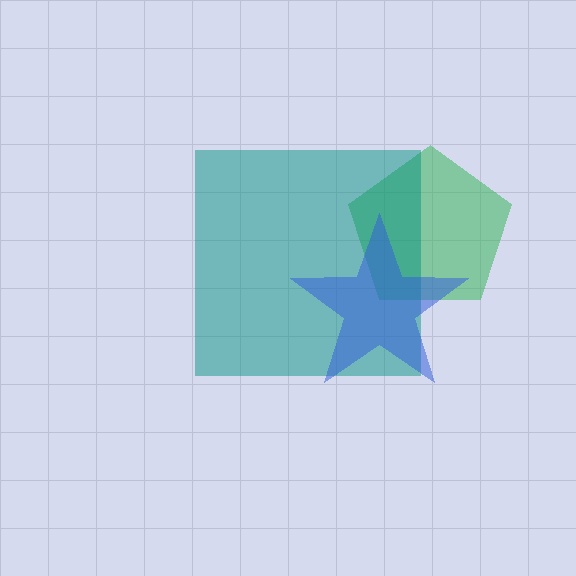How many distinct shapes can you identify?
There are 3 distinct shapes: a green pentagon, a teal square, a blue star.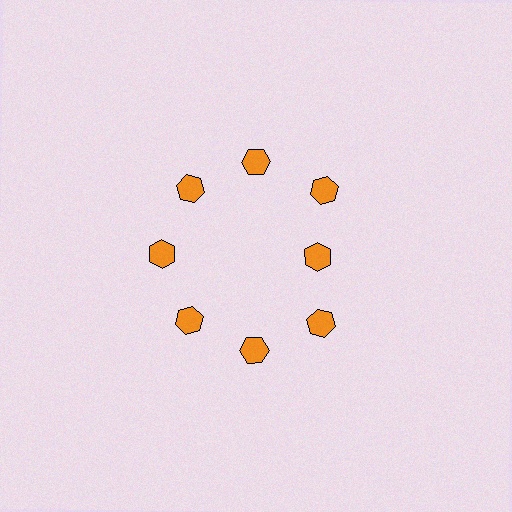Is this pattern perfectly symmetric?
No. The 8 orange hexagons are arranged in a ring, but one element near the 3 o'clock position is pulled inward toward the center, breaking the 8-fold rotational symmetry.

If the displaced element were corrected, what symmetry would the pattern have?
It would have 8-fold rotational symmetry — the pattern would map onto itself every 45 degrees.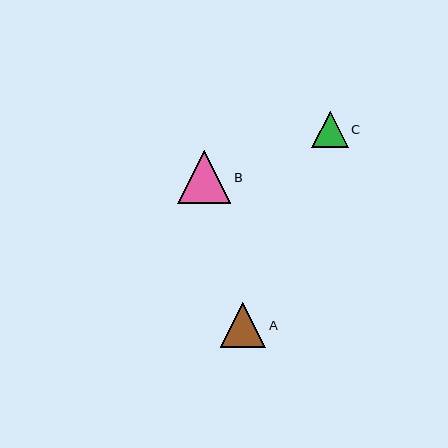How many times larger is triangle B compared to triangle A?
Triangle B is approximately 1.2 times the size of triangle A.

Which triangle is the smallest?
Triangle C is the smallest with a size of approximately 36 pixels.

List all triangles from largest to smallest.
From largest to smallest: B, A, C.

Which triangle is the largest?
Triangle B is the largest with a size of approximately 53 pixels.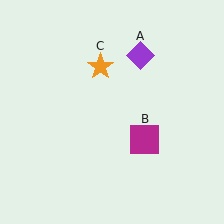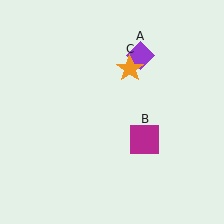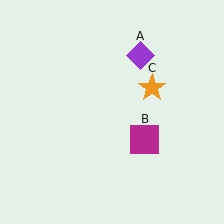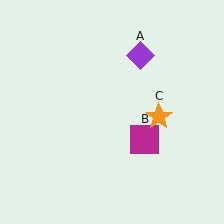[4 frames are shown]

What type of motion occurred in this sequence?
The orange star (object C) rotated clockwise around the center of the scene.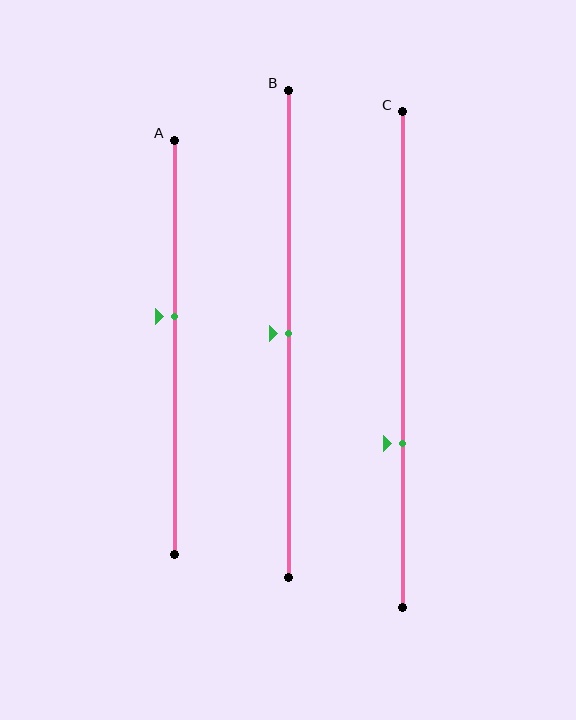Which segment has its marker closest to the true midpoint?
Segment B has its marker closest to the true midpoint.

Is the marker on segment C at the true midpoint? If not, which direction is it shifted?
No, the marker on segment C is shifted downward by about 17% of the segment length.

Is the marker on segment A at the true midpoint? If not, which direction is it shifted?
No, the marker on segment A is shifted upward by about 7% of the segment length.